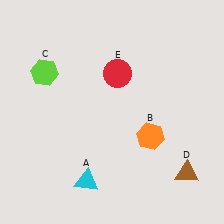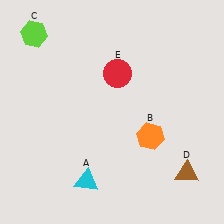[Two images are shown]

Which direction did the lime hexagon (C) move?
The lime hexagon (C) moved up.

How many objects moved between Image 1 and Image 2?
1 object moved between the two images.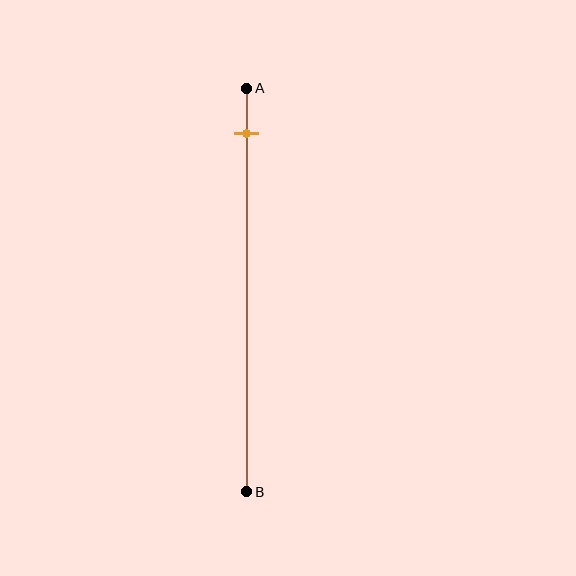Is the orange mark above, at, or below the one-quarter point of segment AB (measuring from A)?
The orange mark is above the one-quarter point of segment AB.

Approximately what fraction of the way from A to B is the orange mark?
The orange mark is approximately 10% of the way from A to B.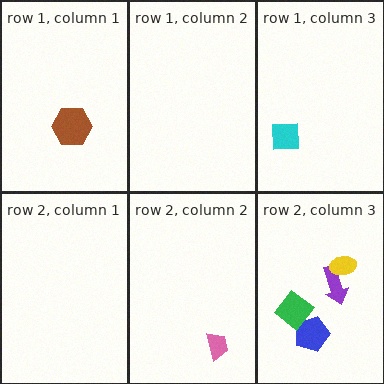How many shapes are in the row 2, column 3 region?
4.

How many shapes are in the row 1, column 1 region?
1.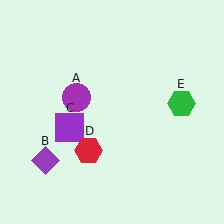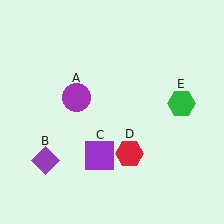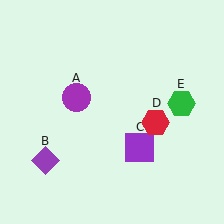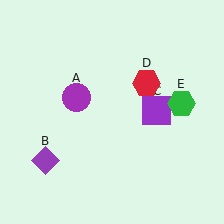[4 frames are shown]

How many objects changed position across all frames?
2 objects changed position: purple square (object C), red hexagon (object D).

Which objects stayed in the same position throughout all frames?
Purple circle (object A) and purple diamond (object B) and green hexagon (object E) remained stationary.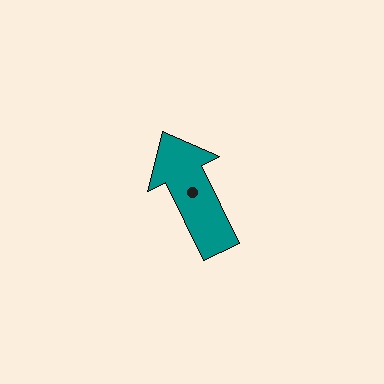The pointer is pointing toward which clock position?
Roughly 11 o'clock.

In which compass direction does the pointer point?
Northwest.